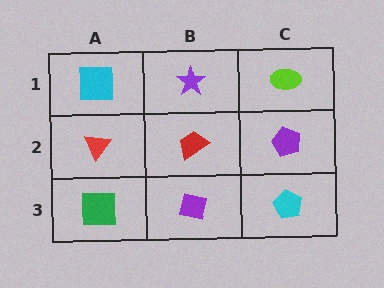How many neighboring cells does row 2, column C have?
3.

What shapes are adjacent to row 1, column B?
A red trapezoid (row 2, column B), a cyan square (row 1, column A), a lime ellipse (row 1, column C).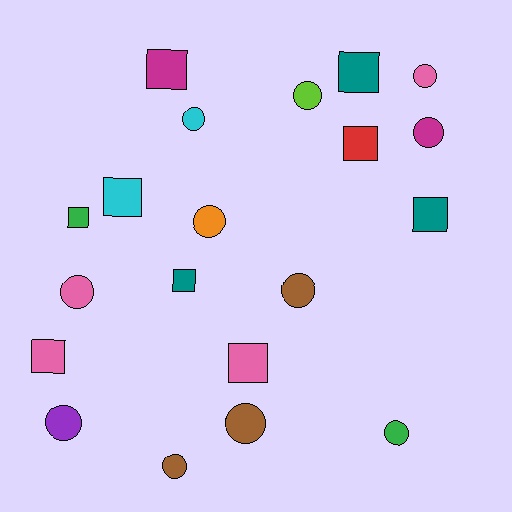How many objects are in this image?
There are 20 objects.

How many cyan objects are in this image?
There are 2 cyan objects.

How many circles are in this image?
There are 11 circles.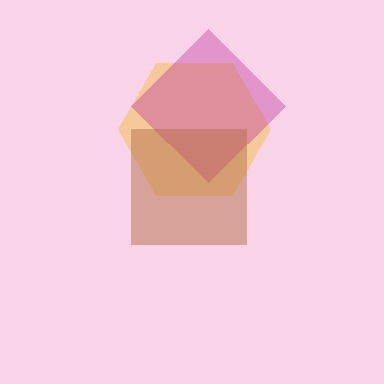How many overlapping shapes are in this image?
There are 3 overlapping shapes in the image.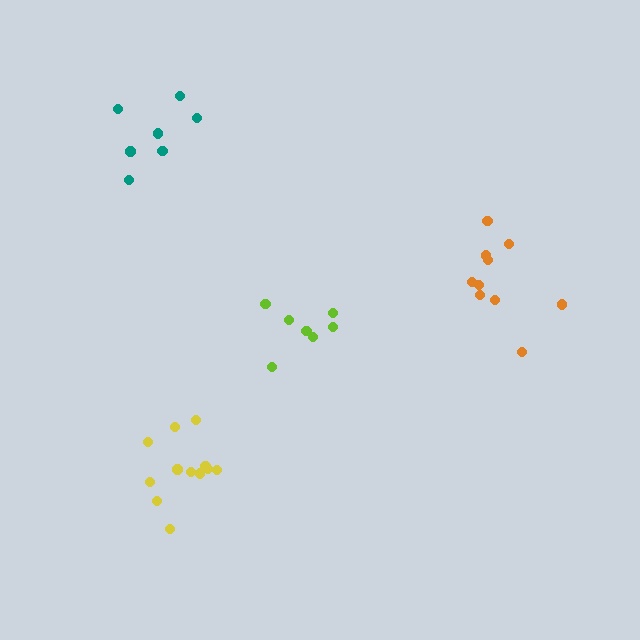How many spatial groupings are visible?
There are 4 spatial groupings.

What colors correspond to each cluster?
The clusters are colored: orange, lime, yellow, teal.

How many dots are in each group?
Group 1: 10 dots, Group 2: 7 dots, Group 3: 12 dots, Group 4: 7 dots (36 total).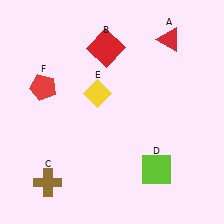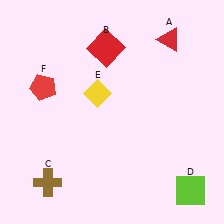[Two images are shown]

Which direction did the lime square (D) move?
The lime square (D) moved right.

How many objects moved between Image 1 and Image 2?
1 object moved between the two images.